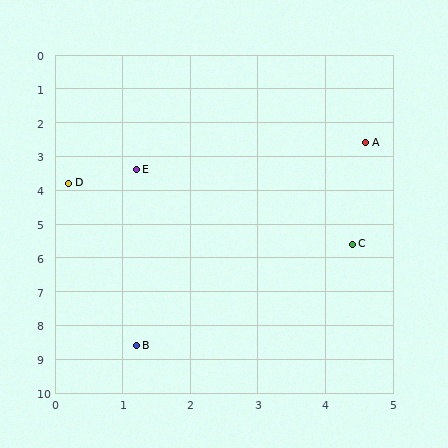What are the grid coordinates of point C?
Point C is at approximately (4.4, 5.6).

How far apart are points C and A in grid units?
Points C and A are about 3.0 grid units apart.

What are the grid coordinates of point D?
Point D is at approximately (0.2, 3.8).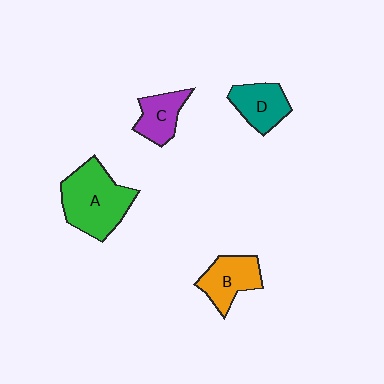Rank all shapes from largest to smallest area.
From largest to smallest: A (green), B (orange), D (teal), C (purple).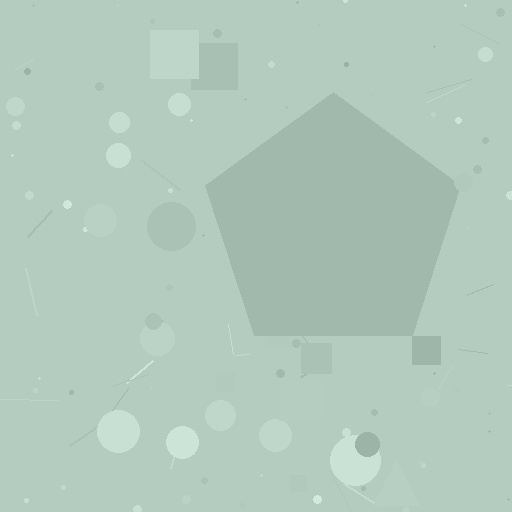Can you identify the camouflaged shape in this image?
The camouflaged shape is a pentagon.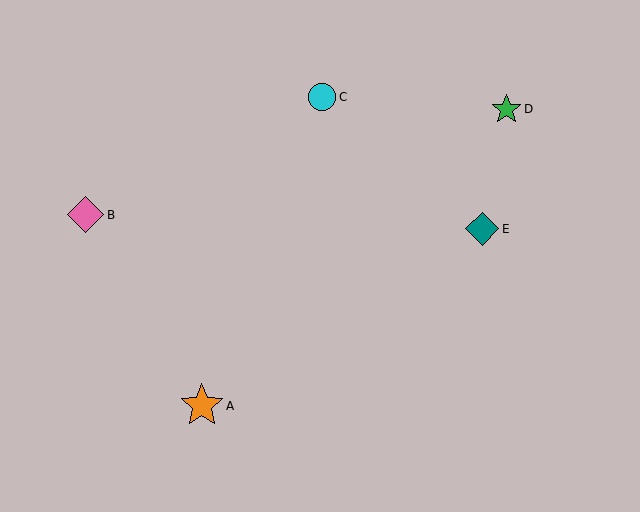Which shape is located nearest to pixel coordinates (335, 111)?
The cyan circle (labeled C) at (322, 97) is nearest to that location.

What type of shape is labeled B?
Shape B is a pink diamond.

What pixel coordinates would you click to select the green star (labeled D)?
Click at (506, 109) to select the green star D.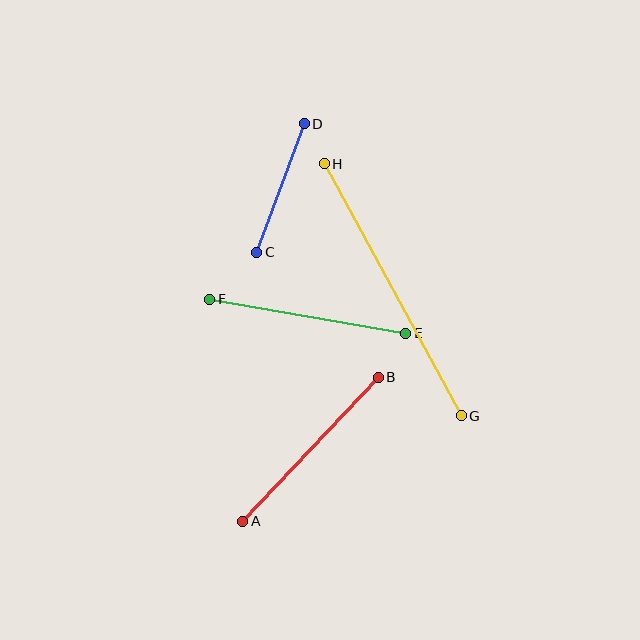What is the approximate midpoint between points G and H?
The midpoint is at approximately (393, 290) pixels.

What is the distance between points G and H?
The distance is approximately 287 pixels.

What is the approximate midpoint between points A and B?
The midpoint is at approximately (311, 449) pixels.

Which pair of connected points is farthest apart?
Points G and H are farthest apart.